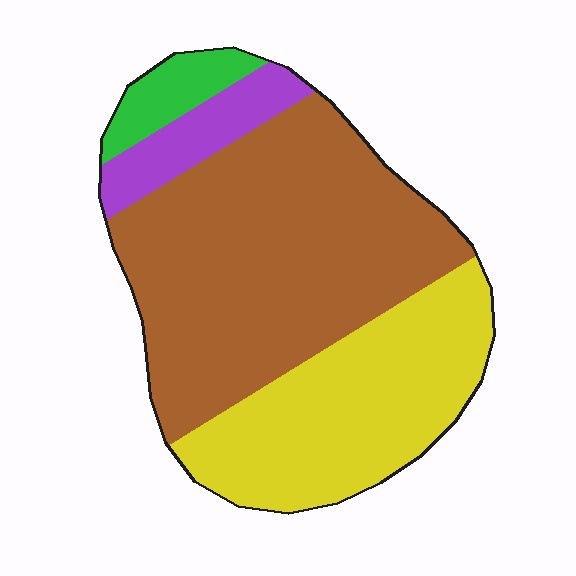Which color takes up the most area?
Brown, at roughly 55%.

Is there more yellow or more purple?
Yellow.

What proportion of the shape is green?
Green covers 6% of the shape.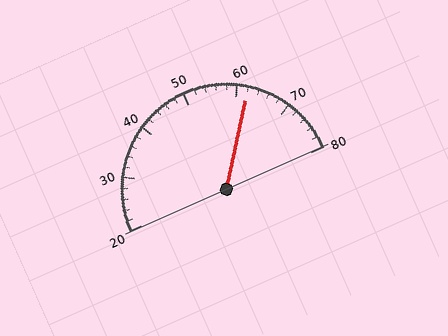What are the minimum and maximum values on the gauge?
The gauge ranges from 20 to 80.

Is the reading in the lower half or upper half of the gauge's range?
The reading is in the upper half of the range (20 to 80).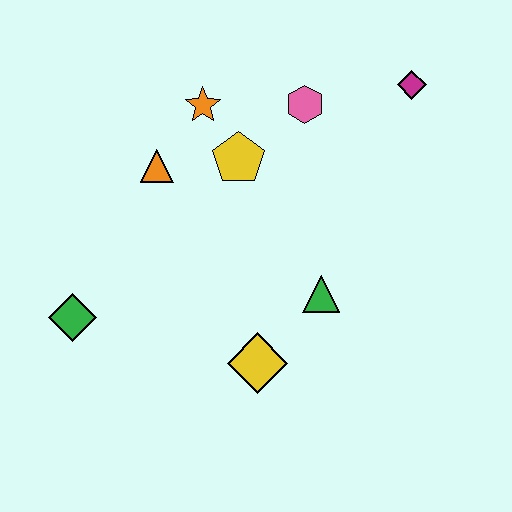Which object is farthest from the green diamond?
The magenta diamond is farthest from the green diamond.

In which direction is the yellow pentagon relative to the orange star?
The yellow pentagon is below the orange star.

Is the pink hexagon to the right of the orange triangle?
Yes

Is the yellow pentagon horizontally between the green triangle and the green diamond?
Yes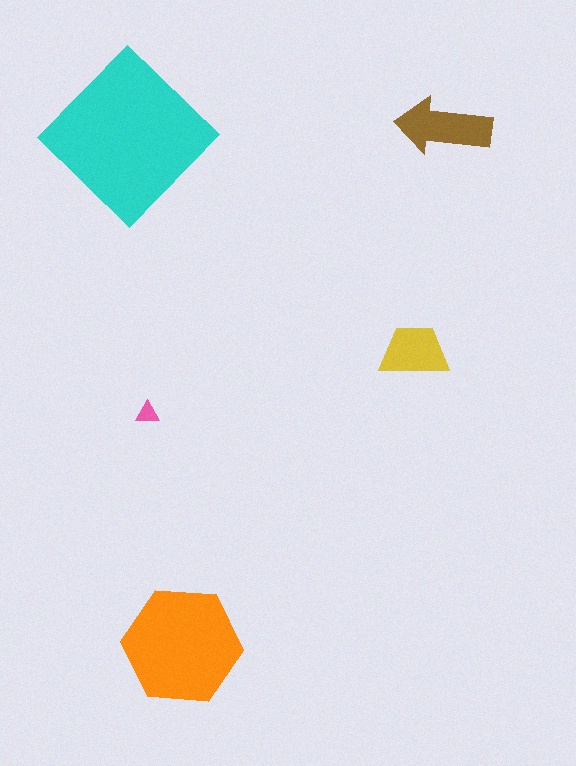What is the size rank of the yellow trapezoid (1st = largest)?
4th.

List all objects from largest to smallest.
The cyan diamond, the orange hexagon, the brown arrow, the yellow trapezoid, the pink triangle.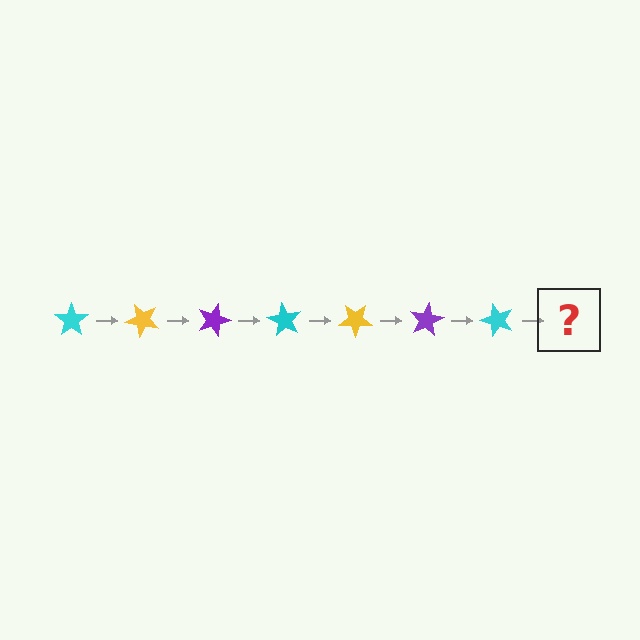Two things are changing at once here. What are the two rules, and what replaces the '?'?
The two rules are that it rotates 45 degrees each step and the color cycles through cyan, yellow, and purple. The '?' should be a yellow star, rotated 315 degrees from the start.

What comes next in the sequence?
The next element should be a yellow star, rotated 315 degrees from the start.